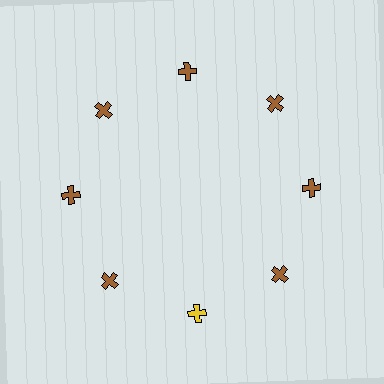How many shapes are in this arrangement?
There are 8 shapes arranged in a ring pattern.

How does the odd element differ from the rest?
It has a different color: yellow instead of brown.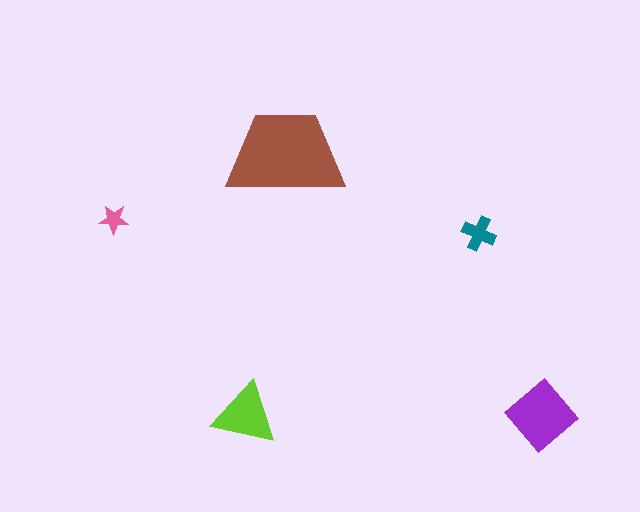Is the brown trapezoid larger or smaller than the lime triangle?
Larger.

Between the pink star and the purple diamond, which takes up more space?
The purple diamond.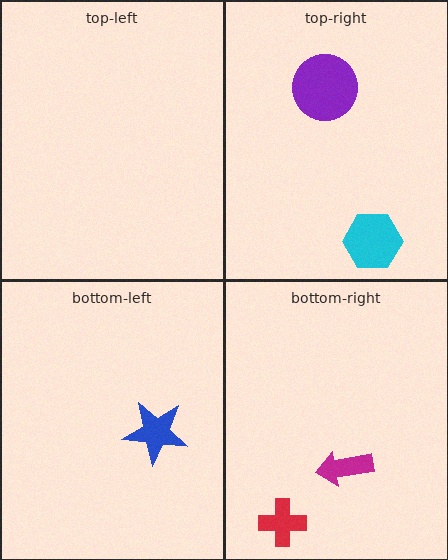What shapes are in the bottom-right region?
The magenta arrow, the red cross.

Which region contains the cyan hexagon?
The top-right region.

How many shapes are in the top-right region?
2.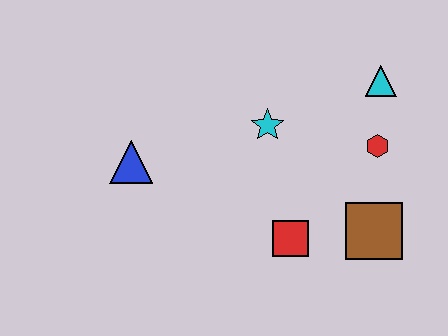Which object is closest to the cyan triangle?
The red hexagon is closest to the cyan triangle.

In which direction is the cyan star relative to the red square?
The cyan star is above the red square.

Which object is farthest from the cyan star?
The brown square is farthest from the cyan star.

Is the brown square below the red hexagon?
Yes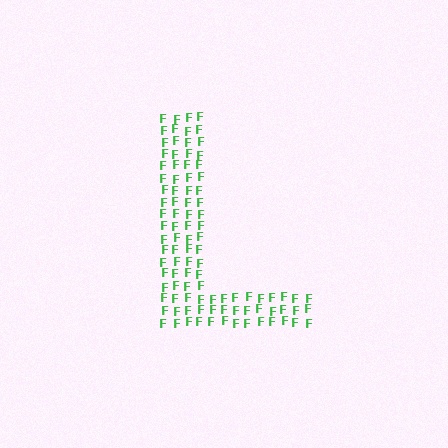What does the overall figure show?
The overall figure shows the letter L.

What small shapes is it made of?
It is made of small letter F's.